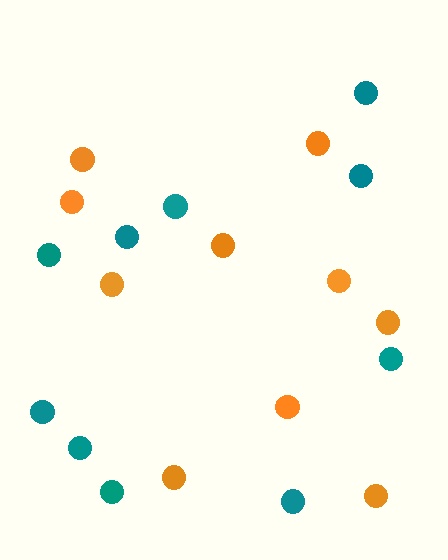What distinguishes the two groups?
There are 2 groups: one group of orange circles (10) and one group of teal circles (10).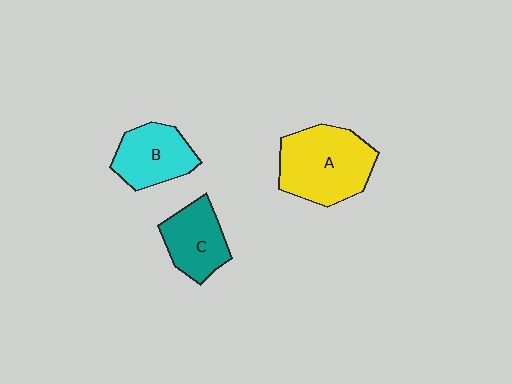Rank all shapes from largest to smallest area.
From largest to smallest: A (yellow), B (cyan), C (teal).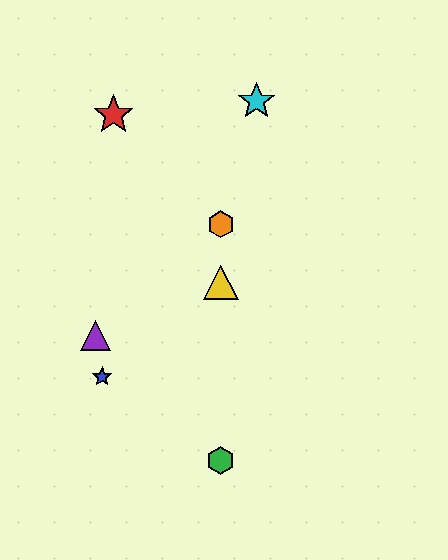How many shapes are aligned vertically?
3 shapes (the green hexagon, the yellow triangle, the orange hexagon) are aligned vertically.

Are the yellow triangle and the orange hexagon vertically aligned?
Yes, both are at x≈221.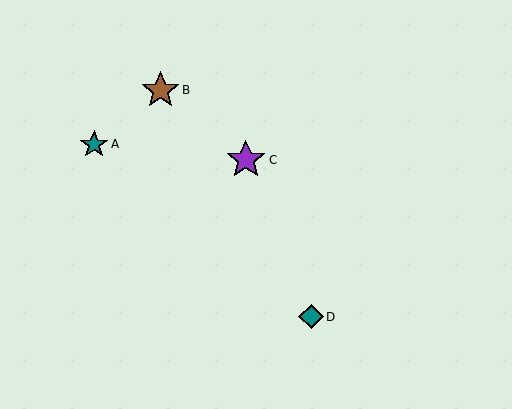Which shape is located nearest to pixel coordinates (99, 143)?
The teal star (labeled A) at (94, 144) is nearest to that location.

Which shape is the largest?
The purple star (labeled C) is the largest.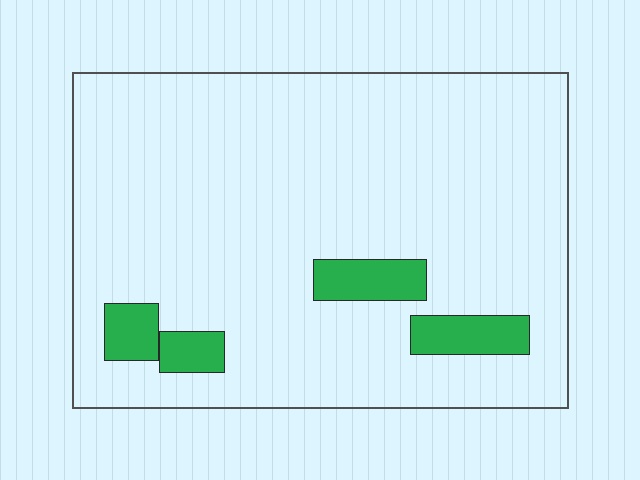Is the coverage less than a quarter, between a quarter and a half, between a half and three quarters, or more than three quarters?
Less than a quarter.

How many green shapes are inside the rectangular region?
4.